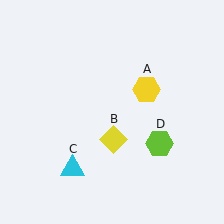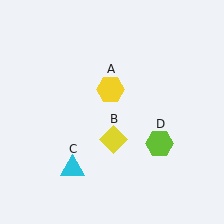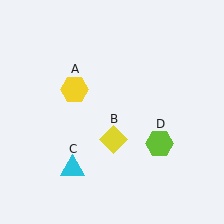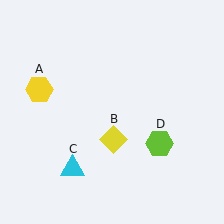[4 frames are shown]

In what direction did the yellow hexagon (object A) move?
The yellow hexagon (object A) moved left.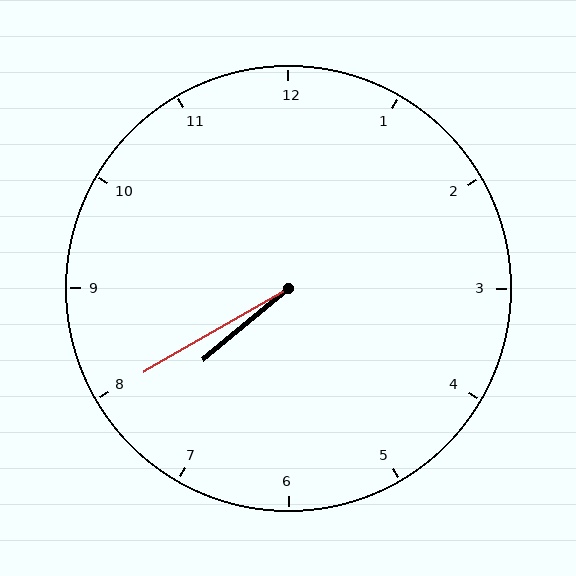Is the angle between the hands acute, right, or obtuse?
It is acute.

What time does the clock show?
7:40.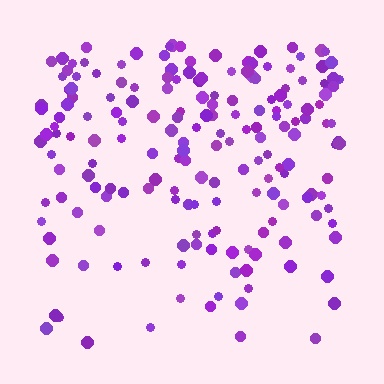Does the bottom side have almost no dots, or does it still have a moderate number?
Still a moderate number, just noticeably fewer than the top.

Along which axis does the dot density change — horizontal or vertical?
Vertical.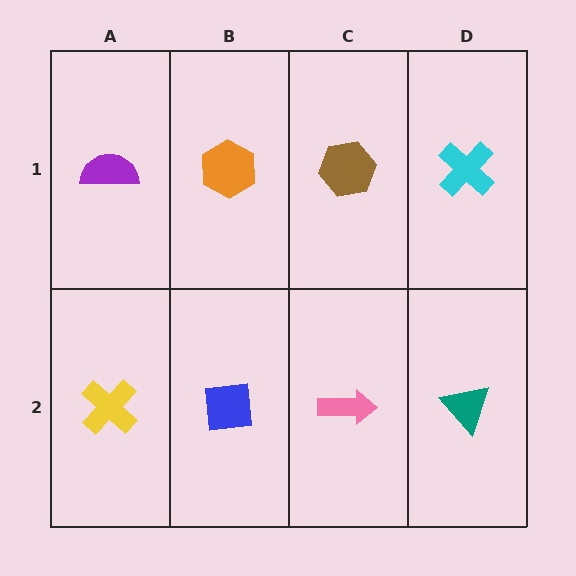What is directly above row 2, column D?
A cyan cross.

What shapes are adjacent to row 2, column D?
A cyan cross (row 1, column D), a pink arrow (row 2, column C).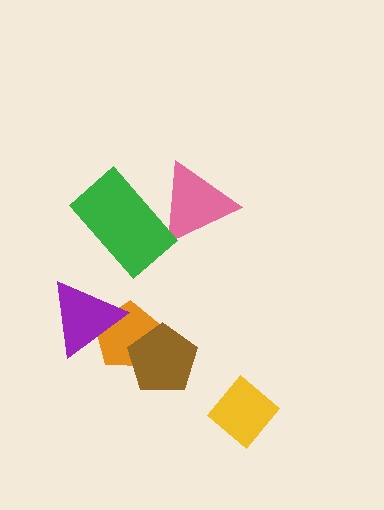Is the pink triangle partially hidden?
Yes, it is partially covered by another shape.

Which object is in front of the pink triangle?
The green rectangle is in front of the pink triangle.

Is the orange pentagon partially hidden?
Yes, it is partially covered by another shape.